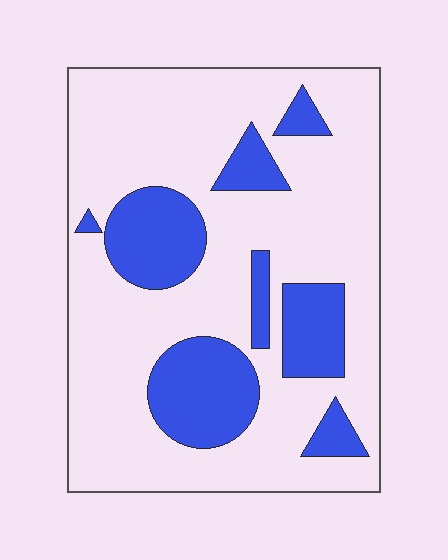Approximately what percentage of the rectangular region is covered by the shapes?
Approximately 25%.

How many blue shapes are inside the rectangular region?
8.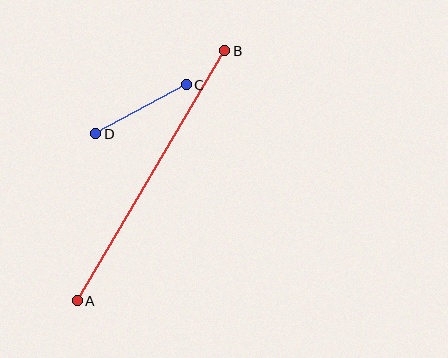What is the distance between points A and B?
The distance is approximately 290 pixels.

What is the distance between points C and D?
The distance is approximately 103 pixels.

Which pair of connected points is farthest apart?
Points A and B are farthest apart.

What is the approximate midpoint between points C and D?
The midpoint is at approximately (141, 109) pixels.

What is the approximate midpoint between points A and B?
The midpoint is at approximately (151, 176) pixels.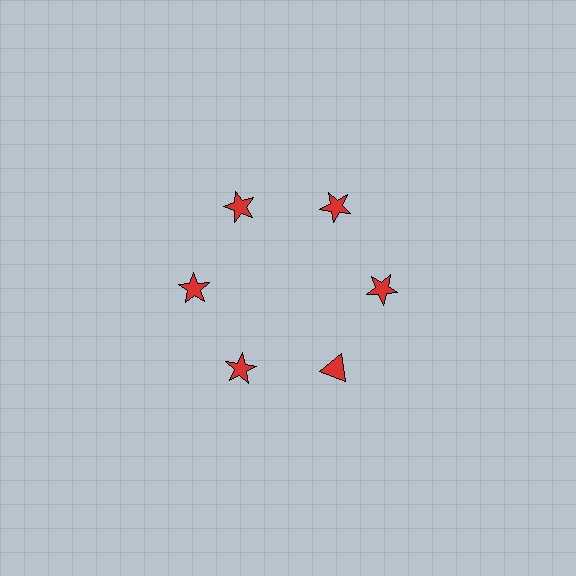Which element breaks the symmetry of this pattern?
The red triangle at roughly the 5 o'clock position breaks the symmetry. All other shapes are red stars.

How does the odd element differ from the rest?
It has a different shape: triangle instead of star.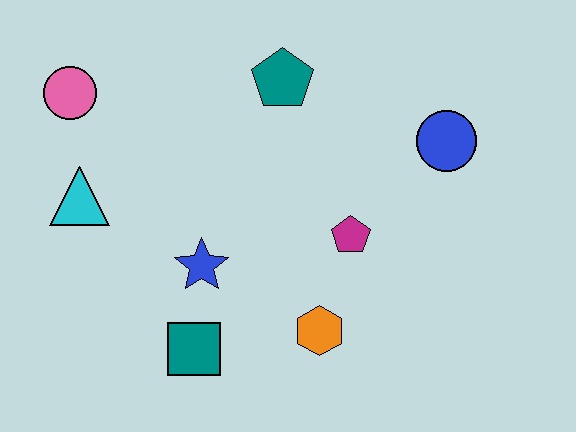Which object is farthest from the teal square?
The blue circle is farthest from the teal square.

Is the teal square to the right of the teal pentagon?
No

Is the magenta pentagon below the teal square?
No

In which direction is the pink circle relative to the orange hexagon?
The pink circle is to the left of the orange hexagon.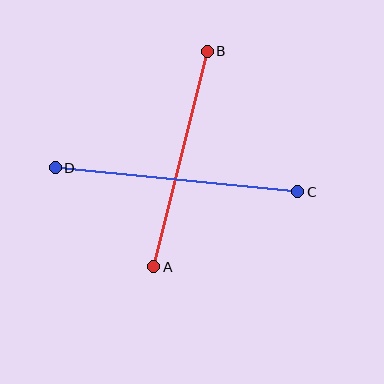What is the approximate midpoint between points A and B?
The midpoint is at approximately (180, 159) pixels.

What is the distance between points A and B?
The distance is approximately 222 pixels.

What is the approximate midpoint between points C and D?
The midpoint is at approximately (176, 180) pixels.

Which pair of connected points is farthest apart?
Points C and D are farthest apart.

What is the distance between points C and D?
The distance is approximately 243 pixels.